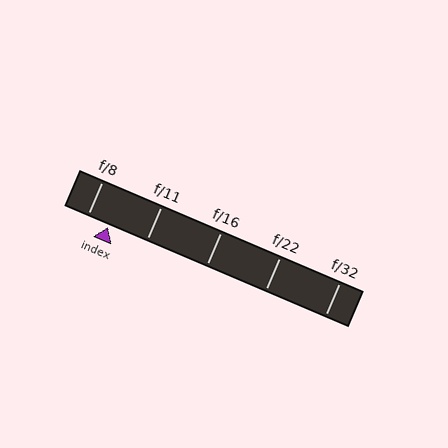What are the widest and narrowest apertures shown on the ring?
The widest aperture shown is f/8 and the narrowest is f/32.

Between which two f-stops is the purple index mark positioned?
The index mark is between f/8 and f/11.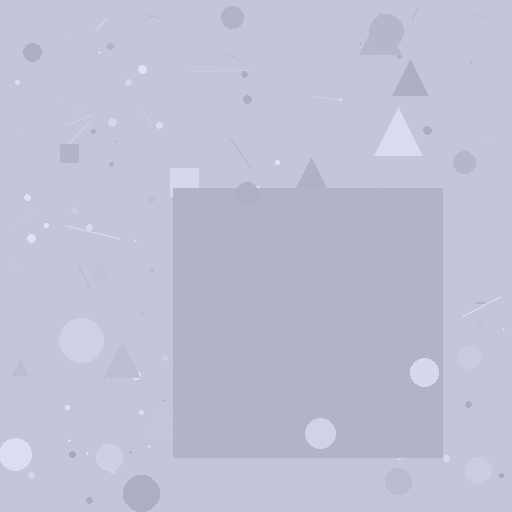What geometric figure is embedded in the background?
A square is embedded in the background.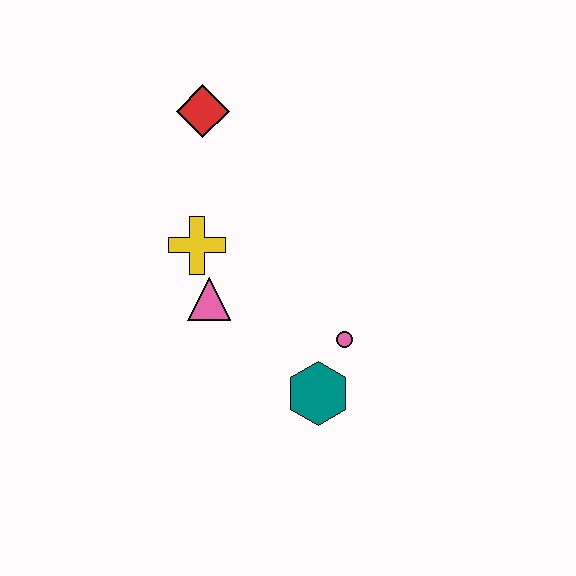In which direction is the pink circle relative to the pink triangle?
The pink circle is to the right of the pink triangle.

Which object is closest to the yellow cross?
The pink triangle is closest to the yellow cross.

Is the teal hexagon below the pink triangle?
Yes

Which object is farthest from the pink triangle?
The red diamond is farthest from the pink triangle.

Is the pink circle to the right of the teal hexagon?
Yes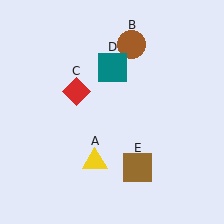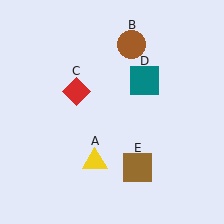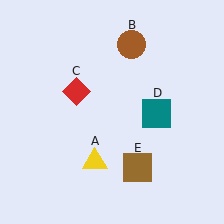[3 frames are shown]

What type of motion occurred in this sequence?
The teal square (object D) rotated clockwise around the center of the scene.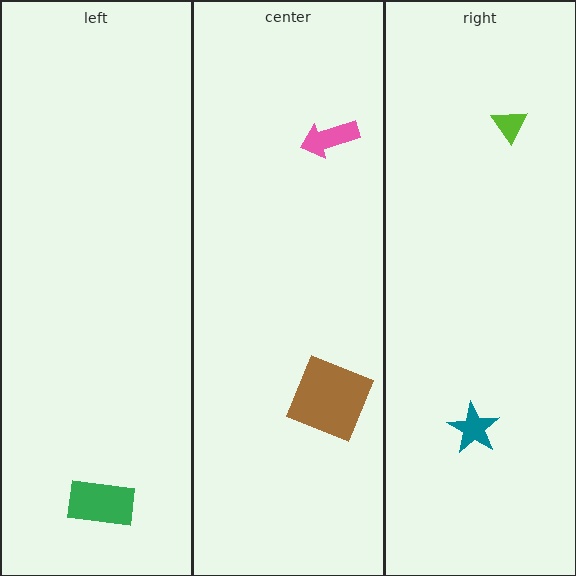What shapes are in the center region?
The brown square, the pink arrow.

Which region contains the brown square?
The center region.